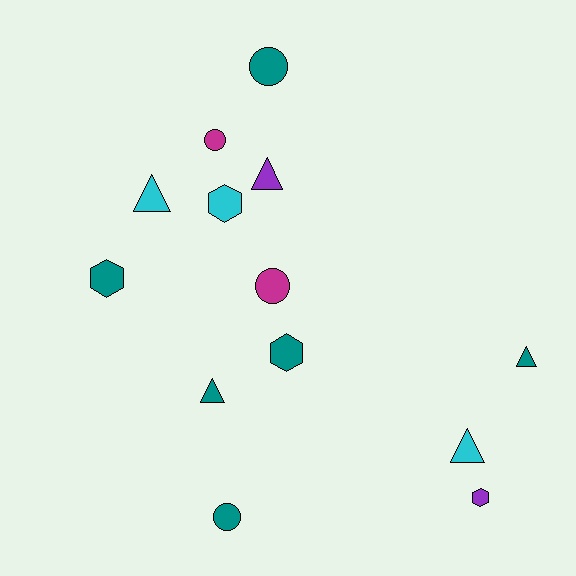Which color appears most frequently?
Teal, with 6 objects.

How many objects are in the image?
There are 13 objects.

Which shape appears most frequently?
Triangle, with 5 objects.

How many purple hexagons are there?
There is 1 purple hexagon.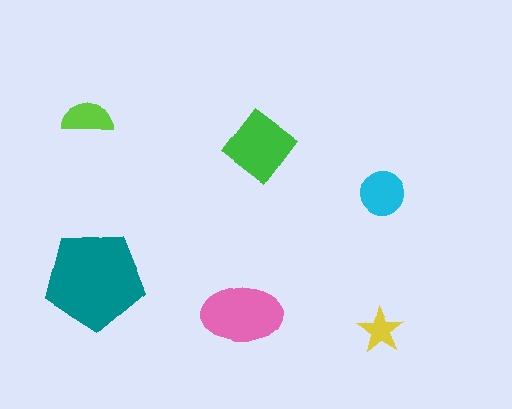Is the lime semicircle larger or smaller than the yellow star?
Larger.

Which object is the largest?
The teal pentagon.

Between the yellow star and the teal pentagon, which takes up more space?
The teal pentagon.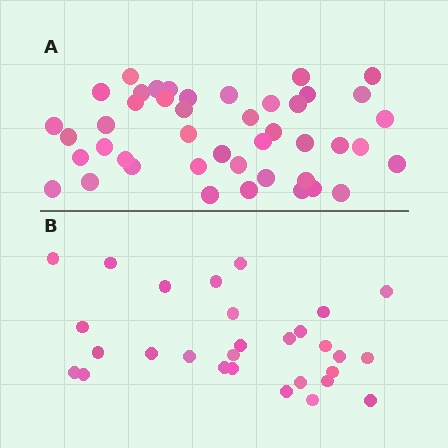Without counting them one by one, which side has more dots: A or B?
Region A (the top region) has more dots.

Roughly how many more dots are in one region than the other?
Region A has approximately 15 more dots than region B.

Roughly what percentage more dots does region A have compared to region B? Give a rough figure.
About 50% more.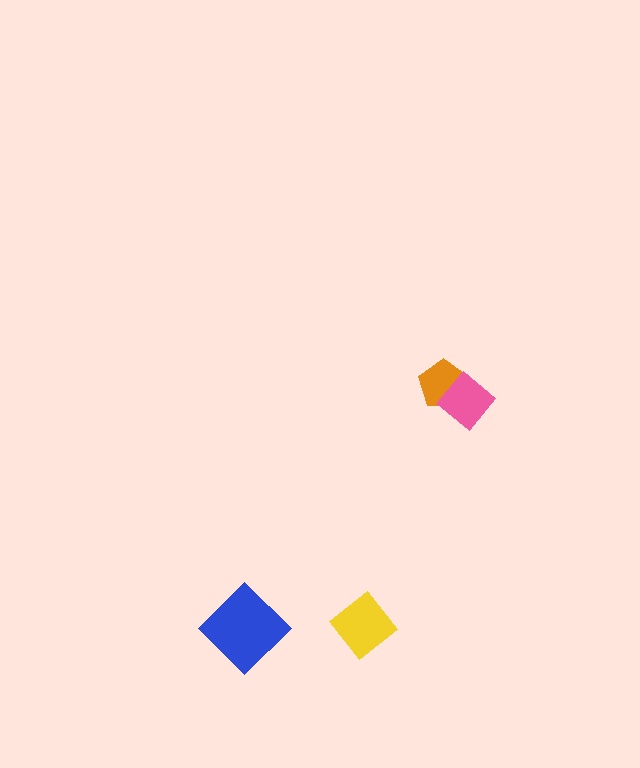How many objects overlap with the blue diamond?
0 objects overlap with the blue diamond.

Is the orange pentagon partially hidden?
Yes, it is partially covered by another shape.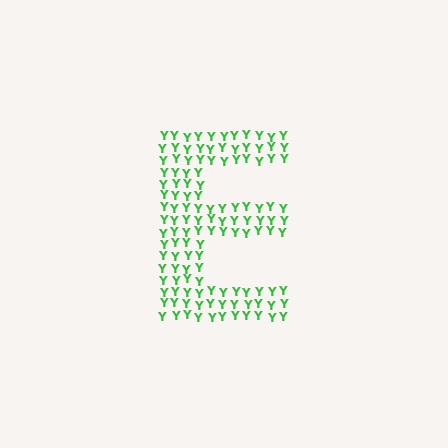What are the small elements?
The small elements are letter Y's.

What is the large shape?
The large shape is the letter E.